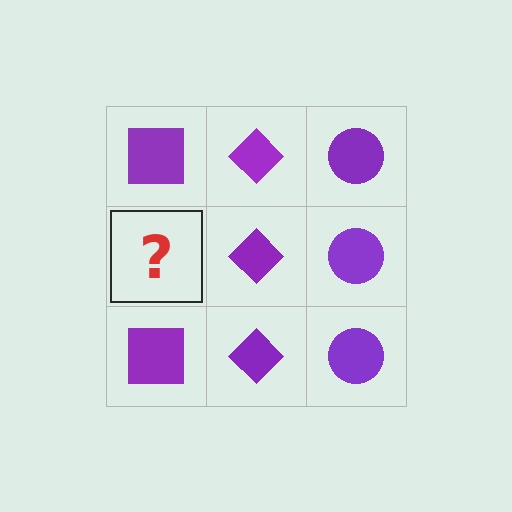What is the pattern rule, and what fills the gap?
The rule is that each column has a consistent shape. The gap should be filled with a purple square.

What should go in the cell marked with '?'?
The missing cell should contain a purple square.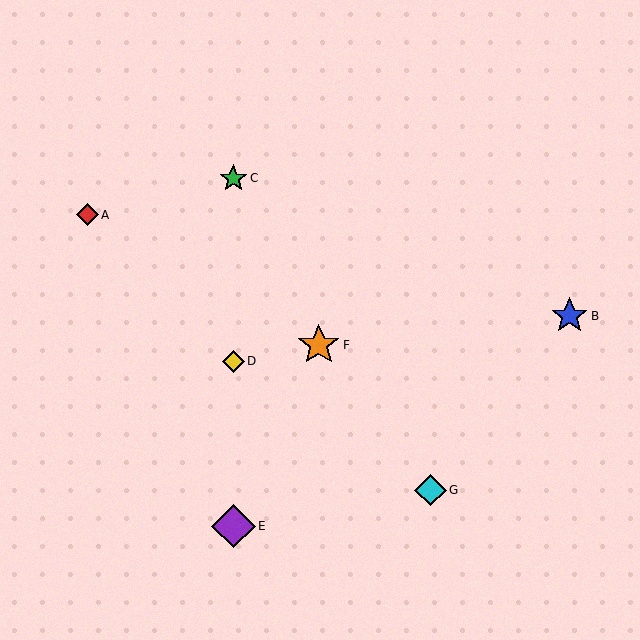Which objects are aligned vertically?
Objects C, D, E are aligned vertically.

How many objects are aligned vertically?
3 objects (C, D, E) are aligned vertically.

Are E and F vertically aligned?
No, E is at x≈233 and F is at x≈319.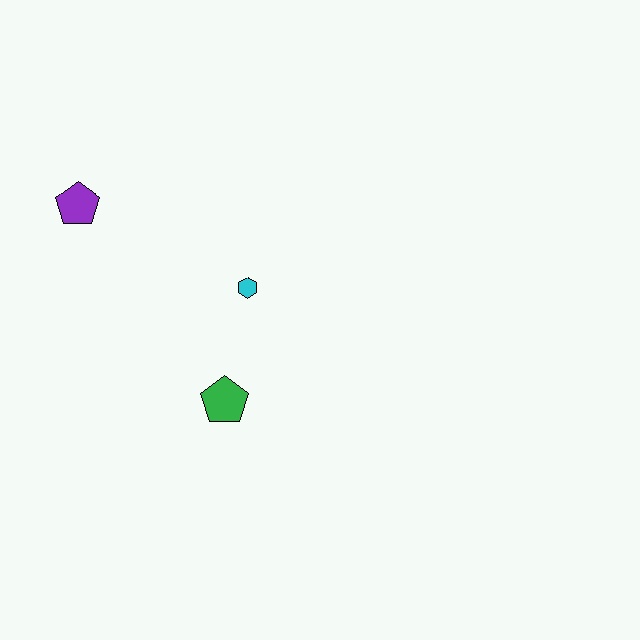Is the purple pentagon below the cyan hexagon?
No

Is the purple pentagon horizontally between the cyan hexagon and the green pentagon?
No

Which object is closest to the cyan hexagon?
The green pentagon is closest to the cyan hexagon.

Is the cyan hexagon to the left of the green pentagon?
No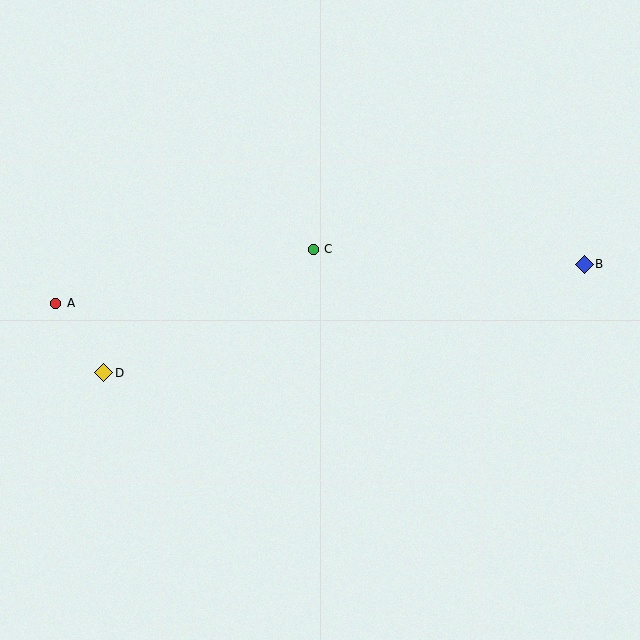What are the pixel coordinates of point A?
Point A is at (56, 303).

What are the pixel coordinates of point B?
Point B is at (584, 264).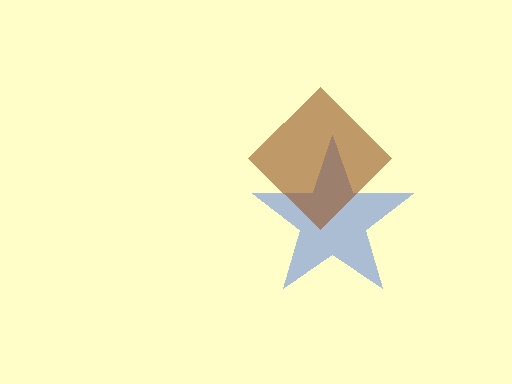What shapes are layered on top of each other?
The layered shapes are: a blue star, a brown diamond.